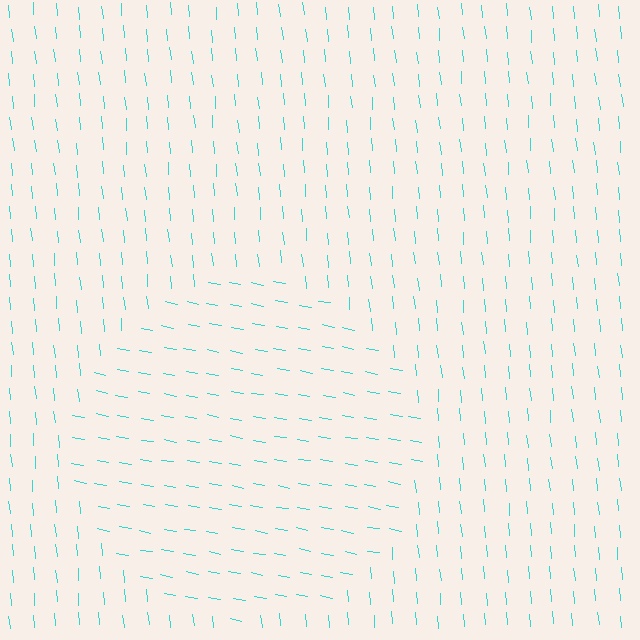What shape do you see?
I see a circle.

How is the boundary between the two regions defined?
The boundary is defined purely by a change in line orientation (approximately 74 degrees difference). All lines are the same color and thickness.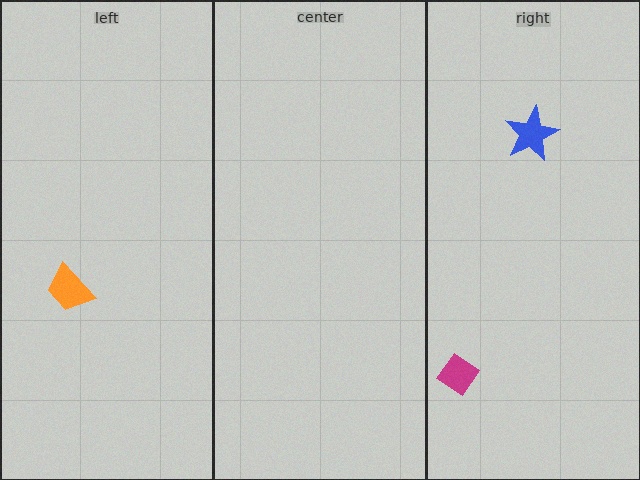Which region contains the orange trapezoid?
The left region.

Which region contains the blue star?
The right region.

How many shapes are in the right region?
2.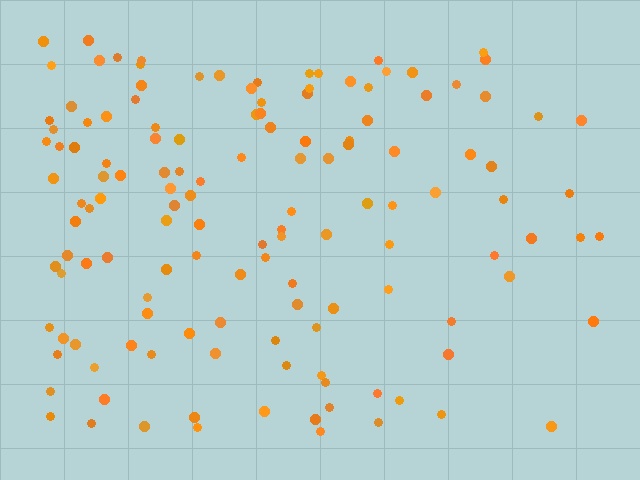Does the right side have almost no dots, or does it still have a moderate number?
Still a moderate number, just noticeably fewer than the left.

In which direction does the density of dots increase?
From right to left, with the left side densest.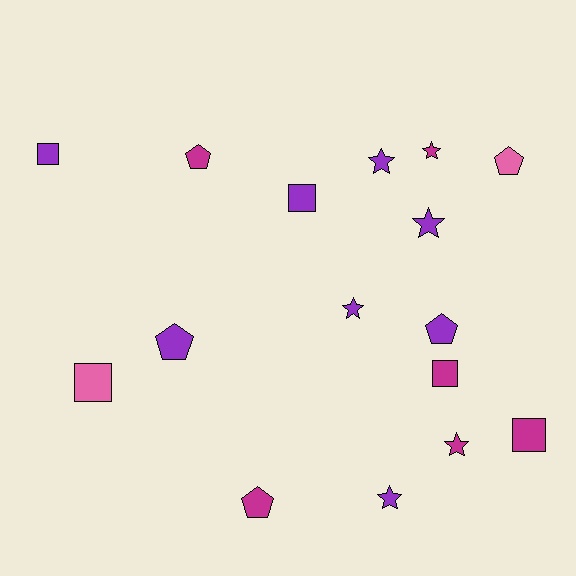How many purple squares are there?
There are 2 purple squares.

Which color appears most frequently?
Purple, with 8 objects.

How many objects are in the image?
There are 16 objects.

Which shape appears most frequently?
Star, with 6 objects.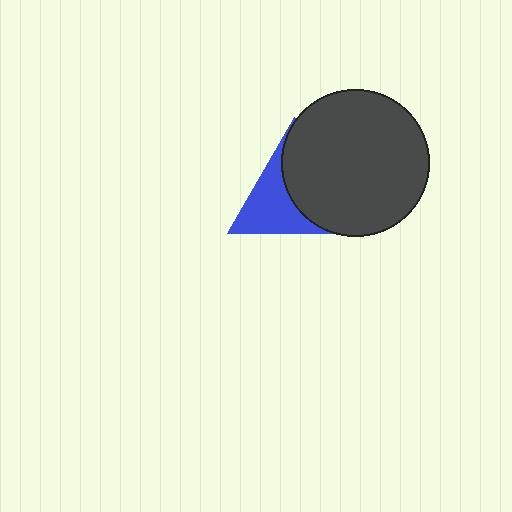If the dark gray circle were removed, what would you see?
You would see the complete blue triangle.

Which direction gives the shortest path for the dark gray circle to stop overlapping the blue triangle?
Moving right gives the shortest separation.